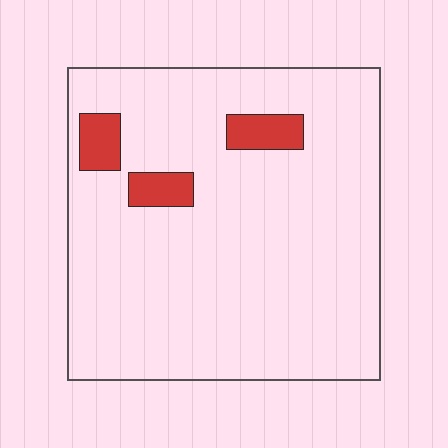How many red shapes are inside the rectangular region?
3.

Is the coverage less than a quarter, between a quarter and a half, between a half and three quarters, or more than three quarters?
Less than a quarter.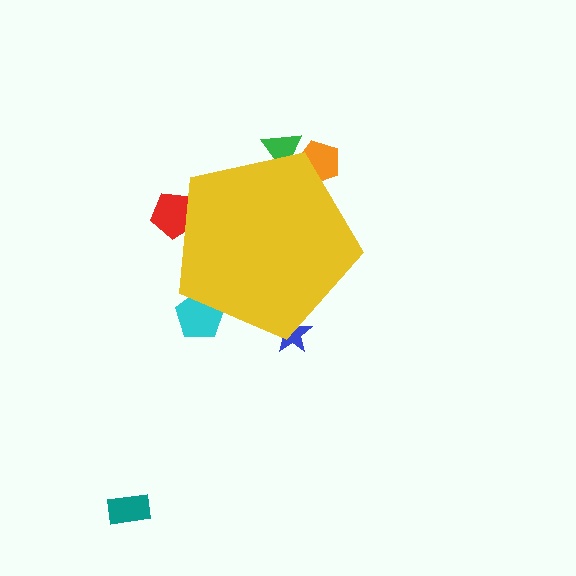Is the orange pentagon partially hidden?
Yes, the orange pentagon is partially hidden behind the yellow pentagon.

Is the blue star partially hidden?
Yes, the blue star is partially hidden behind the yellow pentagon.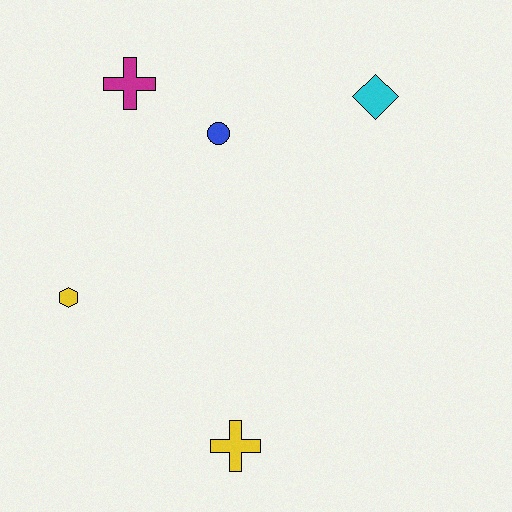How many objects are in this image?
There are 5 objects.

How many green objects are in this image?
There are no green objects.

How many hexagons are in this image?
There is 1 hexagon.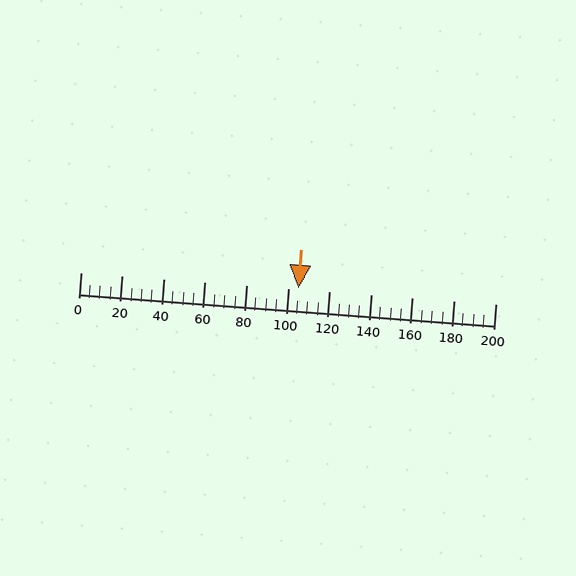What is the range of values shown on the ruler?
The ruler shows values from 0 to 200.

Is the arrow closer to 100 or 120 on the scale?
The arrow is closer to 100.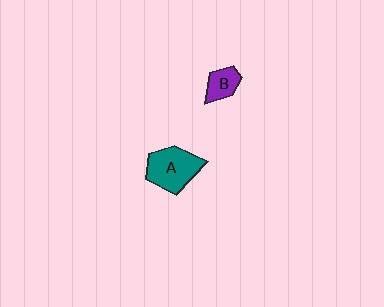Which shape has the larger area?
Shape A (teal).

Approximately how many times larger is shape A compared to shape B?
Approximately 2.1 times.